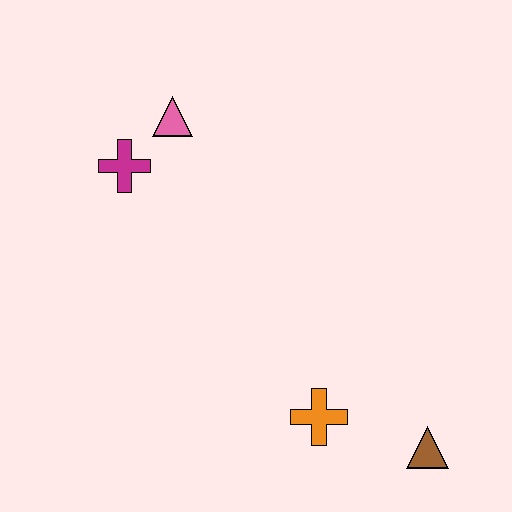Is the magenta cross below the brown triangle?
No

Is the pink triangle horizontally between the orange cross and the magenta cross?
Yes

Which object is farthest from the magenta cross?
The brown triangle is farthest from the magenta cross.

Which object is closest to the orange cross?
The brown triangle is closest to the orange cross.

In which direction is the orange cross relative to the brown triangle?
The orange cross is to the left of the brown triangle.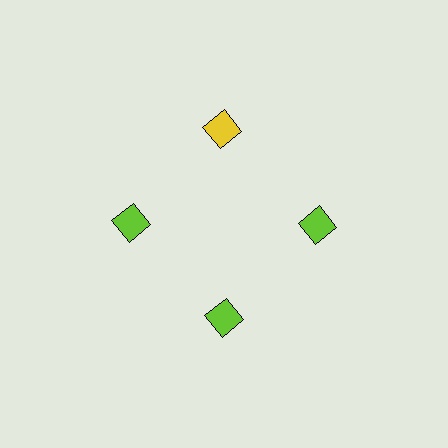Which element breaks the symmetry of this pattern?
The yellow diamond at roughly the 12 o'clock position breaks the symmetry. All other shapes are lime diamonds.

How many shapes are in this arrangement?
There are 4 shapes arranged in a ring pattern.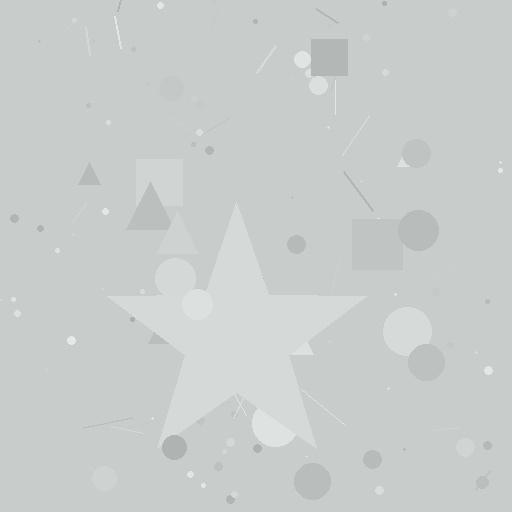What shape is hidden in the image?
A star is hidden in the image.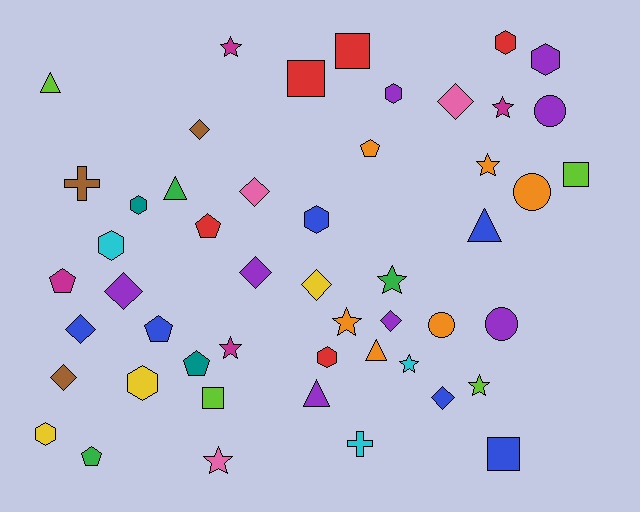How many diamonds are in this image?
There are 10 diamonds.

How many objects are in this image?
There are 50 objects.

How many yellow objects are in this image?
There are 3 yellow objects.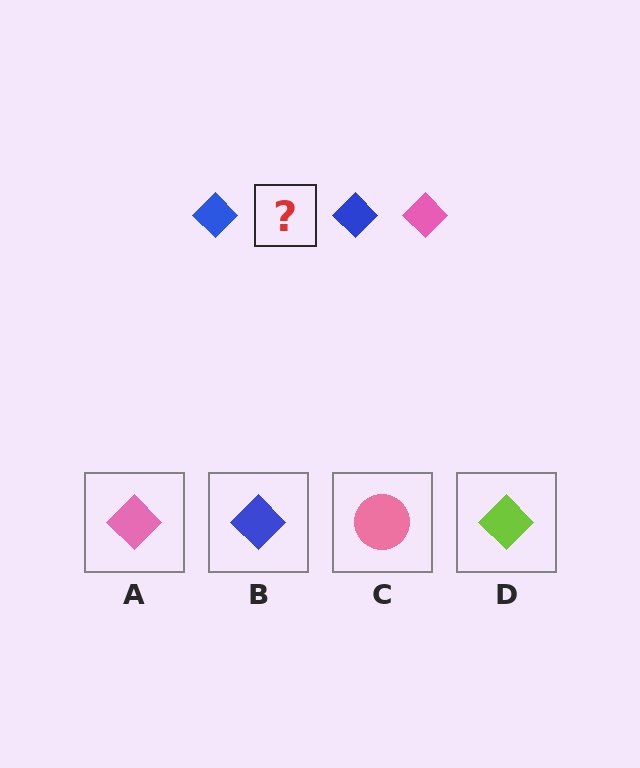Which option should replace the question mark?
Option A.